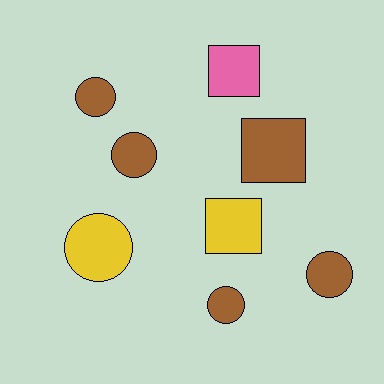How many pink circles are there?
There are no pink circles.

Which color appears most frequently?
Brown, with 5 objects.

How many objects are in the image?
There are 8 objects.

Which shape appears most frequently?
Circle, with 5 objects.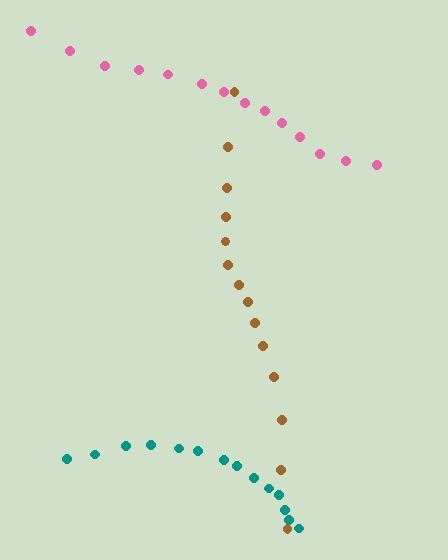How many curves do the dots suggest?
There are 3 distinct paths.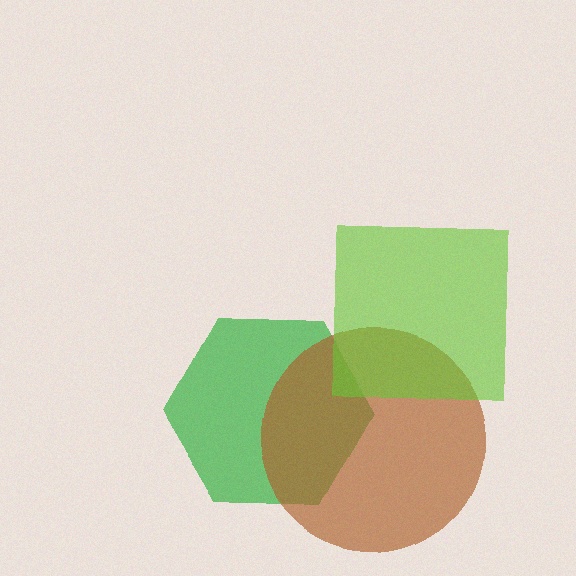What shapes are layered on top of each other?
The layered shapes are: a green hexagon, a brown circle, a lime square.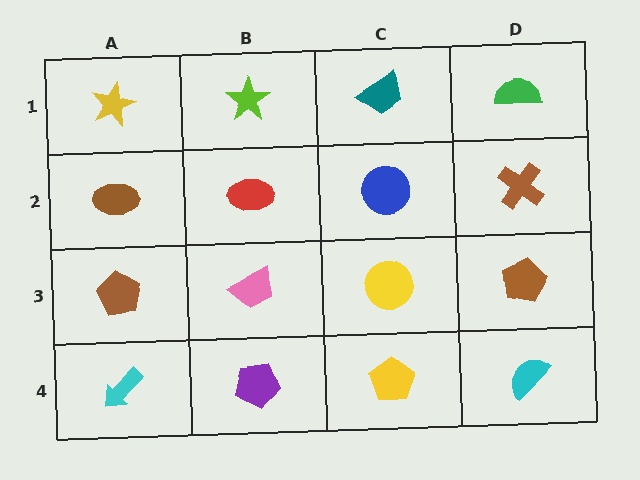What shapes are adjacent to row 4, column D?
A brown pentagon (row 3, column D), a yellow pentagon (row 4, column C).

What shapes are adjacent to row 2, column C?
A teal trapezoid (row 1, column C), a yellow circle (row 3, column C), a red ellipse (row 2, column B), a brown cross (row 2, column D).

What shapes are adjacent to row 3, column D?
A brown cross (row 2, column D), a cyan semicircle (row 4, column D), a yellow circle (row 3, column C).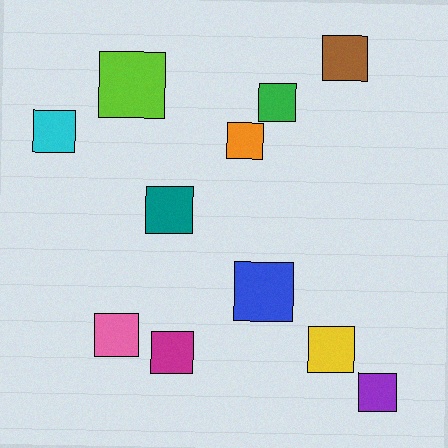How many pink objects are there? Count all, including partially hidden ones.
There is 1 pink object.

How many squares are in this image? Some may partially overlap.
There are 11 squares.